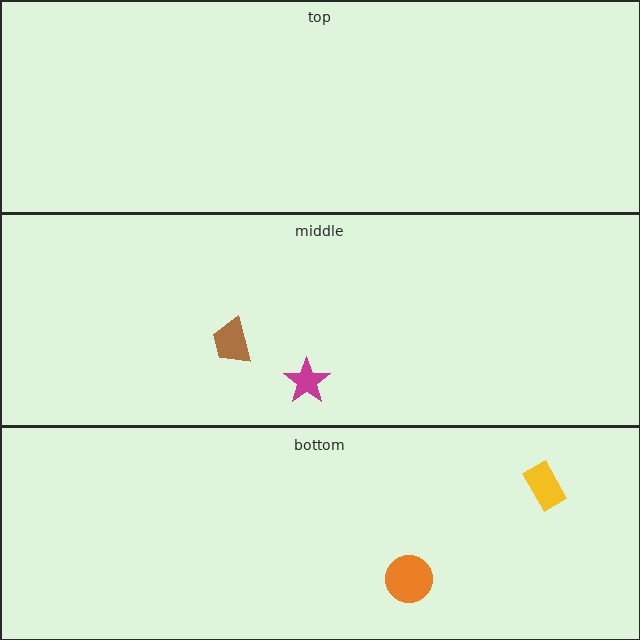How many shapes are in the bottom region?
2.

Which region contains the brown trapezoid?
The middle region.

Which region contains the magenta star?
The middle region.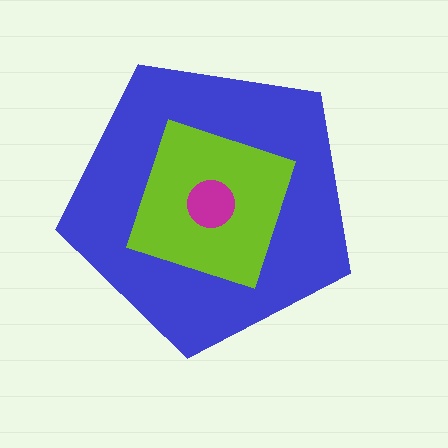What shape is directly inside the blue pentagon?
The lime diamond.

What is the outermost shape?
The blue pentagon.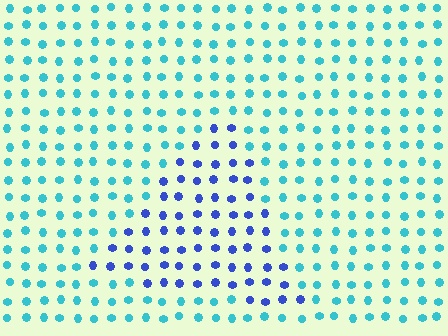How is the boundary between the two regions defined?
The boundary is defined purely by a slight shift in hue (about 47 degrees). Spacing, size, and orientation are identical on both sides.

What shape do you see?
I see a triangle.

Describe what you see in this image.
The image is filled with small cyan elements in a uniform arrangement. A triangle-shaped region is visible where the elements are tinted to a slightly different hue, forming a subtle color boundary.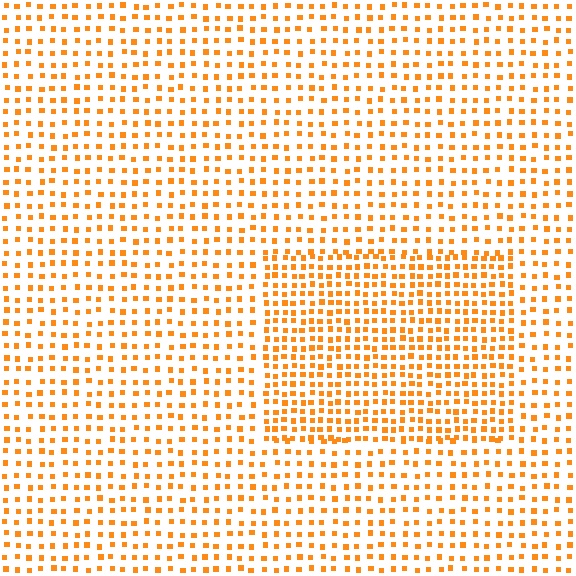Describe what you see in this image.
The image contains small orange elements arranged at two different densities. A rectangle-shaped region is visible where the elements are more densely packed than the surrounding area.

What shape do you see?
I see a rectangle.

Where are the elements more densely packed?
The elements are more densely packed inside the rectangle boundary.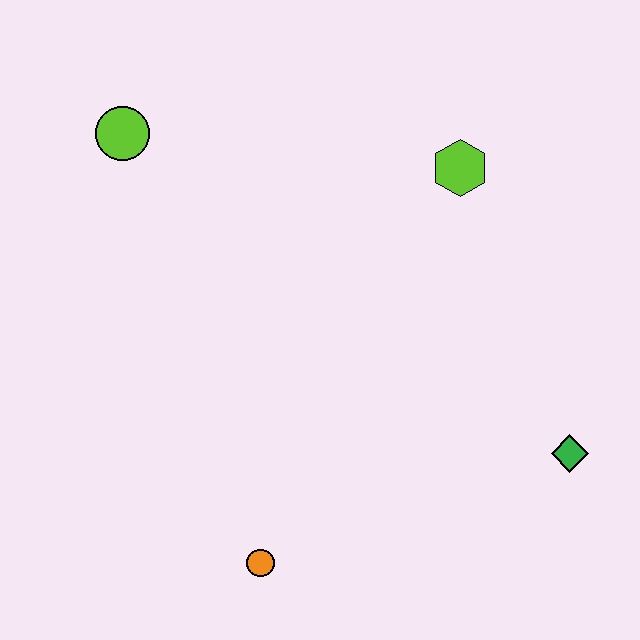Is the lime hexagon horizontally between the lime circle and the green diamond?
Yes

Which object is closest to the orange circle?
The green diamond is closest to the orange circle.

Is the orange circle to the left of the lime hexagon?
Yes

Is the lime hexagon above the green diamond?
Yes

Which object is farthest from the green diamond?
The lime circle is farthest from the green diamond.